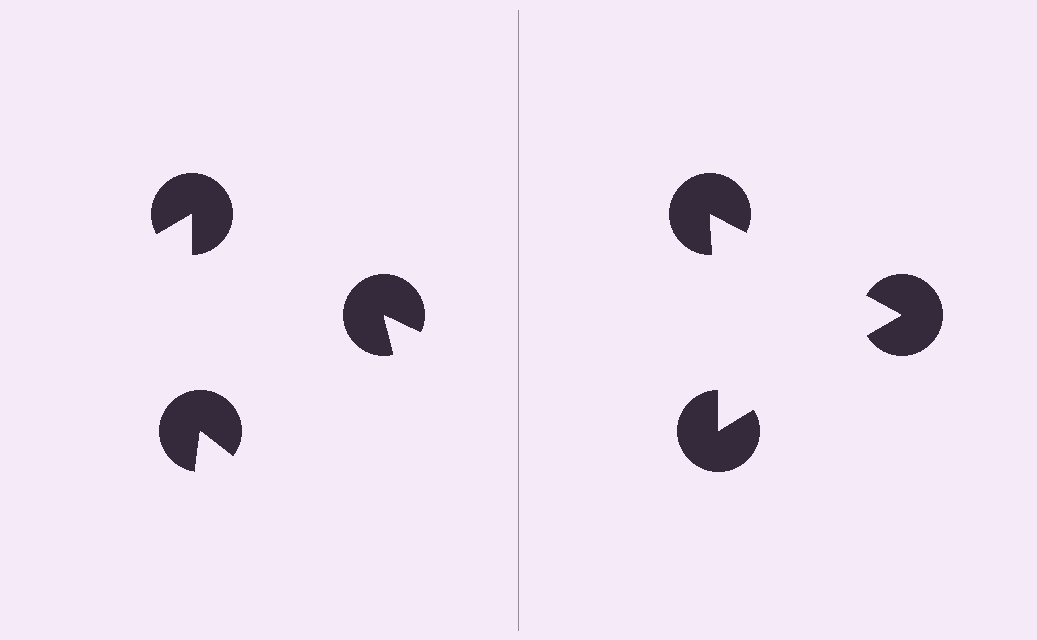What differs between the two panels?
The pac-man discs are positioned identically on both sides; only the wedge orientations differ. On the right they align to a triangle; on the left they are misaligned.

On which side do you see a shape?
An illusory triangle appears on the right side. On the left side the wedge cuts are rotated, so no coherent shape forms.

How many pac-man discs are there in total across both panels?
6 — 3 on each side.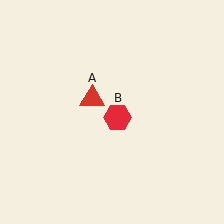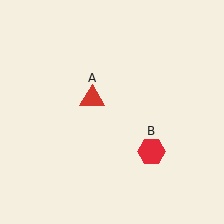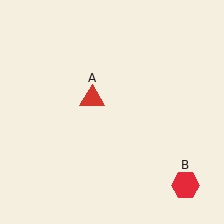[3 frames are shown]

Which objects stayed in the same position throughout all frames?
Red triangle (object A) remained stationary.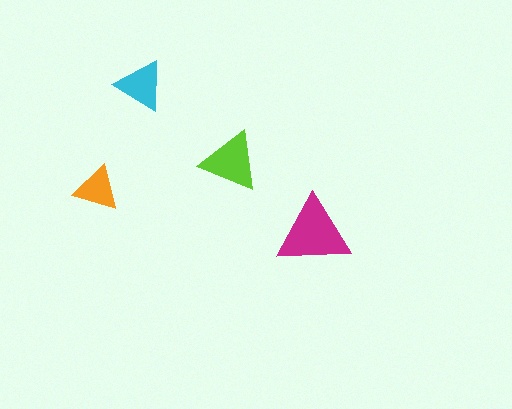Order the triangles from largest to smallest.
the magenta one, the lime one, the cyan one, the orange one.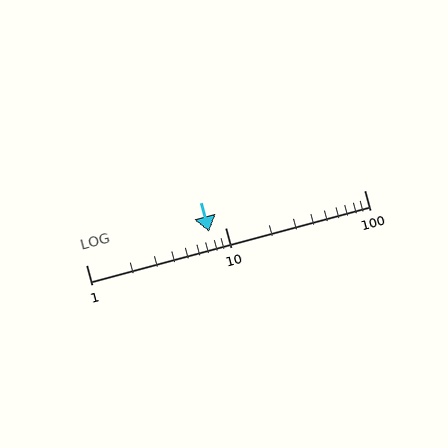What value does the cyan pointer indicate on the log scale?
The pointer indicates approximately 7.7.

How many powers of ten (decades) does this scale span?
The scale spans 2 decades, from 1 to 100.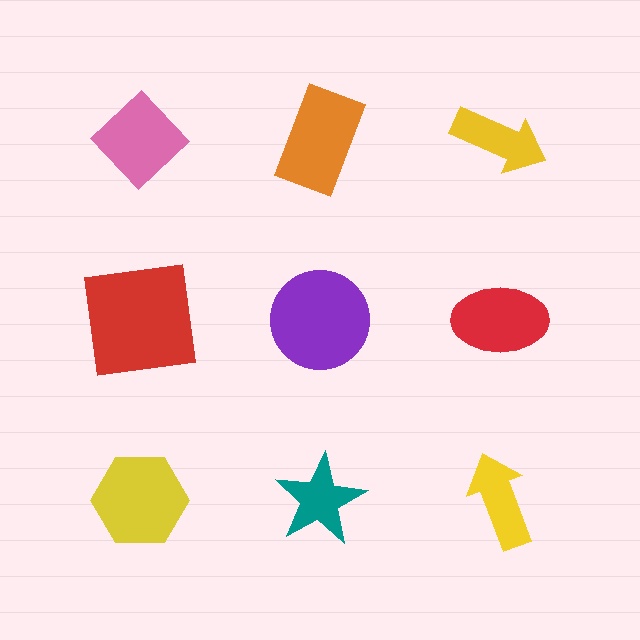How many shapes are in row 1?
3 shapes.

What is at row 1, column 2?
An orange rectangle.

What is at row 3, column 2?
A teal star.